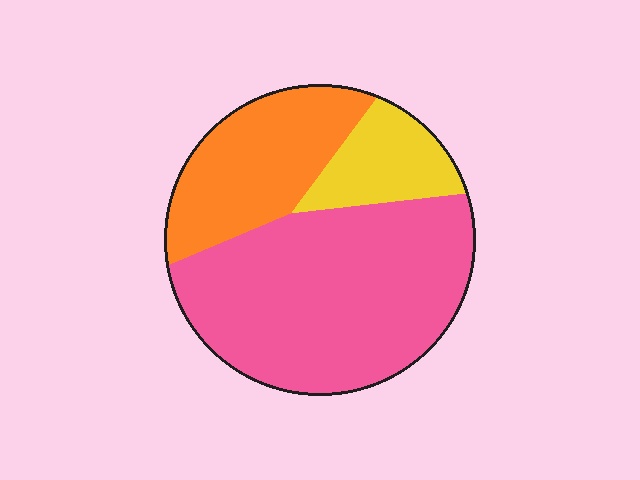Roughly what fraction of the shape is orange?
Orange takes up about one quarter (1/4) of the shape.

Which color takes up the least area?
Yellow, at roughly 15%.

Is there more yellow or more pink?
Pink.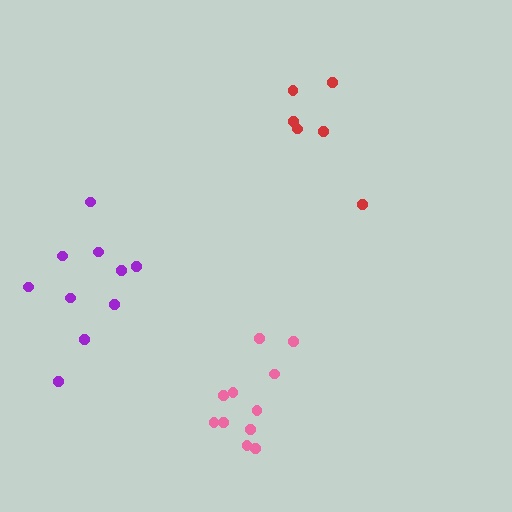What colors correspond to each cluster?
The clusters are colored: red, purple, pink.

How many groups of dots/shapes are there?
There are 3 groups.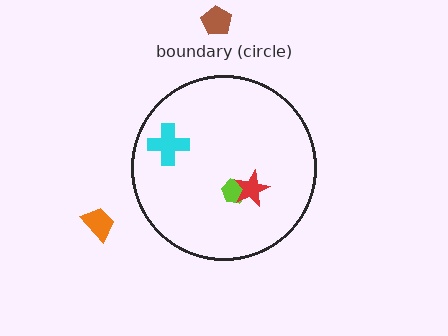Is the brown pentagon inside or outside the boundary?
Outside.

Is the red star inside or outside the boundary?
Inside.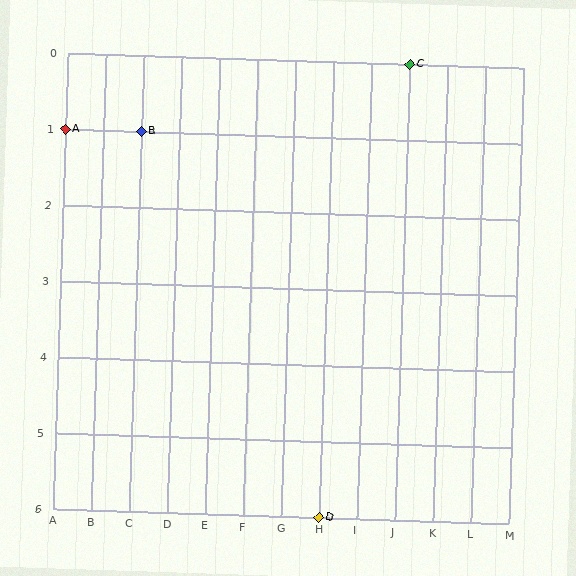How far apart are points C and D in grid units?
Points C and D are 2 columns and 6 rows apart (about 6.3 grid units diagonally).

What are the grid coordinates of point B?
Point B is at grid coordinates (C, 1).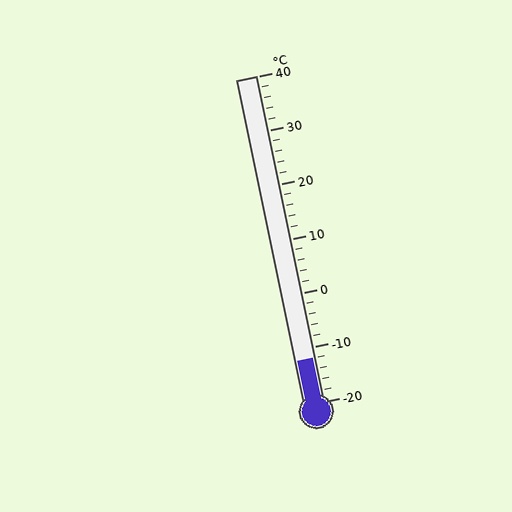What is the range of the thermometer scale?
The thermometer scale ranges from -20°C to 40°C.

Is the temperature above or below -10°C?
The temperature is below -10°C.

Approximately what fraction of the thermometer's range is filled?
The thermometer is filled to approximately 15% of its range.